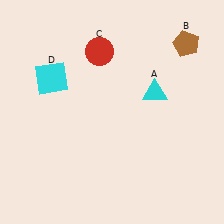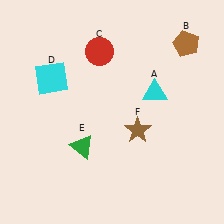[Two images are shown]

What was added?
A green triangle (E), a brown star (F) were added in Image 2.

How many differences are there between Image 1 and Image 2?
There are 2 differences between the two images.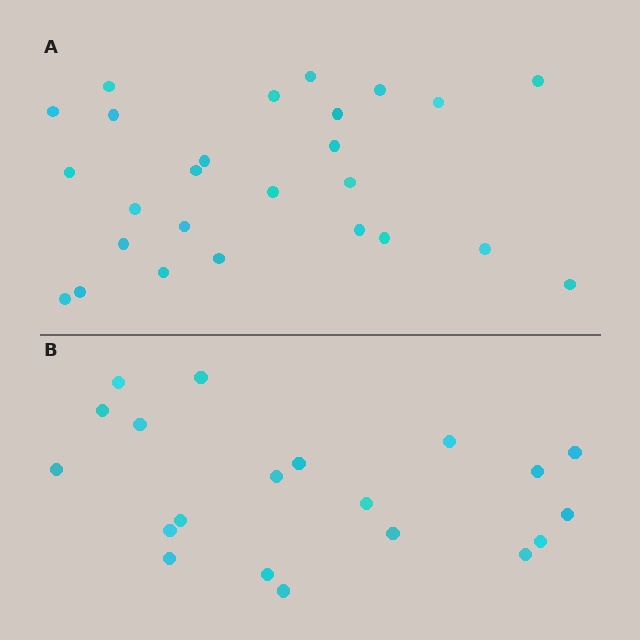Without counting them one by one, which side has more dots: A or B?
Region A (the top region) has more dots.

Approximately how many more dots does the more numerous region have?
Region A has about 6 more dots than region B.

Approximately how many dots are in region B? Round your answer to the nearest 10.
About 20 dots.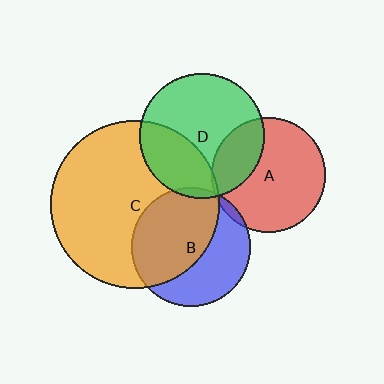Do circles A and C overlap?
Yes.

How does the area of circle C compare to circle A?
Approximately 2.2 times.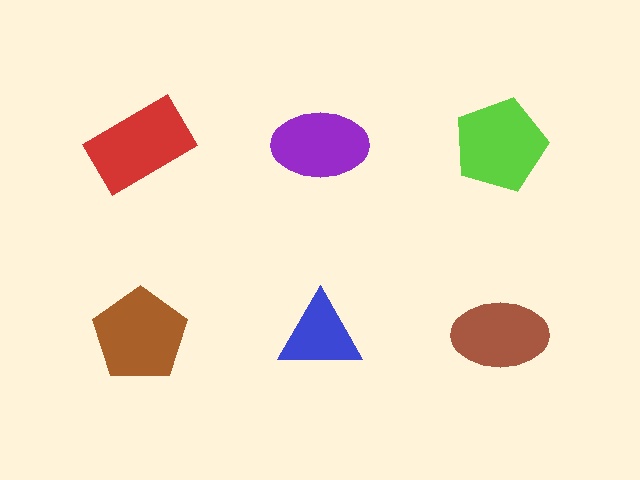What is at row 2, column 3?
A brown ellipse.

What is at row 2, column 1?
A brown pentagon.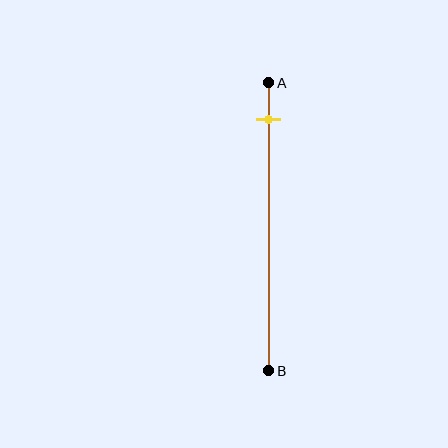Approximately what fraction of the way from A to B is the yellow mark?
The yellow mark is approximately 15% of the way from A to B.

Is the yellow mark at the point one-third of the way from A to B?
No, the mark is at about 15% from A, not at the 33% one-third point.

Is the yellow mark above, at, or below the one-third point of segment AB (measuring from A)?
The yellow mark is above the one-third point of segment AB.